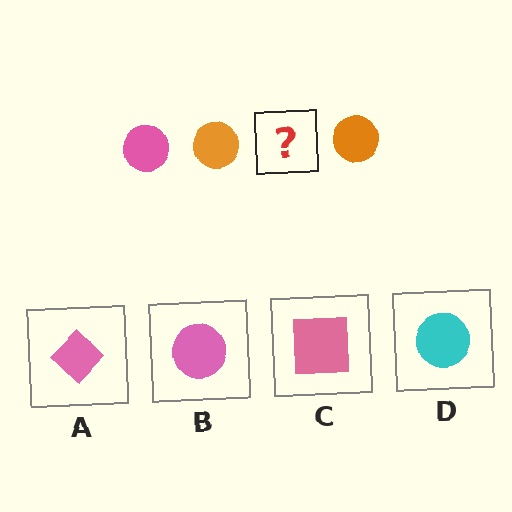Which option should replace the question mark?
Option B.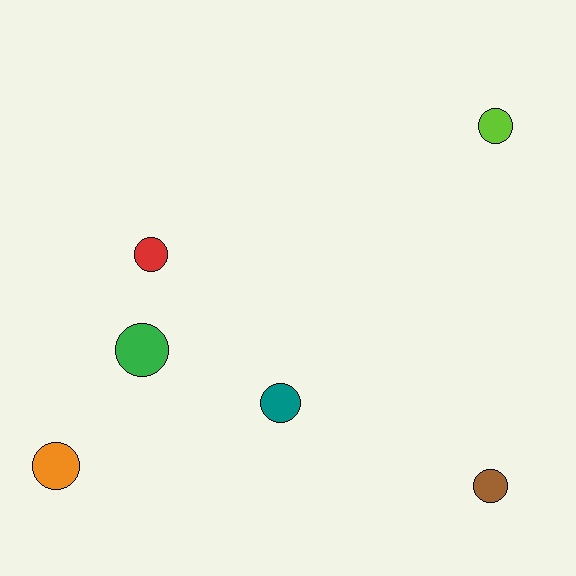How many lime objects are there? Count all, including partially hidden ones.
There is 1 lime object.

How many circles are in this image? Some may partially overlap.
There are 6 circles.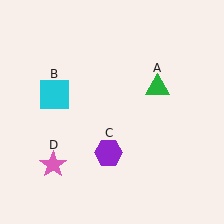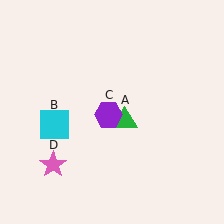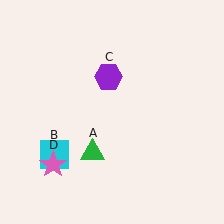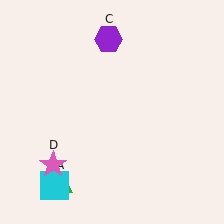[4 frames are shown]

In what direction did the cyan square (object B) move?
The cyan square (object B) moved down.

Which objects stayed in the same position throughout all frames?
Pink star (object D) remained stationary.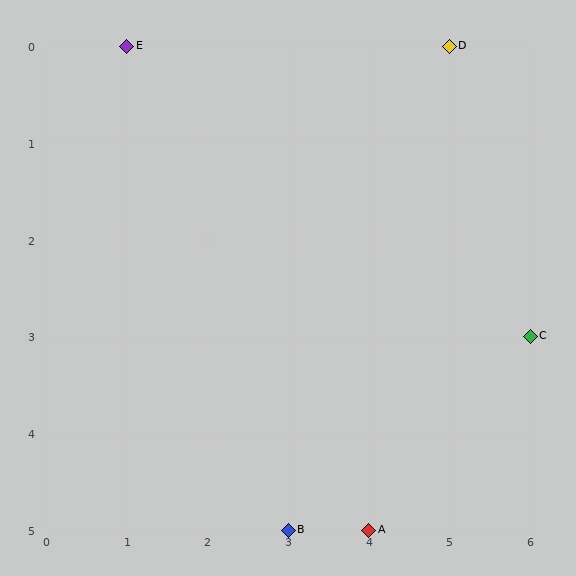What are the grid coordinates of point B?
Point B is at grid coordinates (3, 5).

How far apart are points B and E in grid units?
Points B and E are 2 columns and 5 rows apart (about 5.4 grid units diagonally).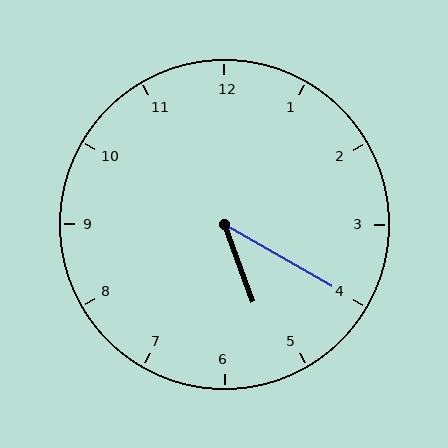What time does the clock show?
5:20.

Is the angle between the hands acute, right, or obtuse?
It is acute.